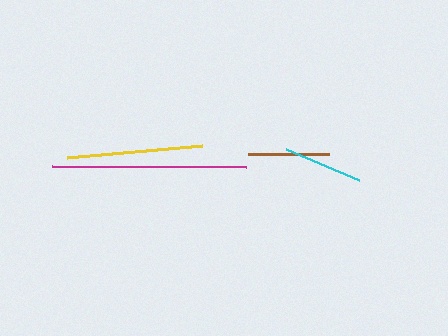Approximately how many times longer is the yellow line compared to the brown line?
The yellow line is approximately 1.7 times the length of the brown line.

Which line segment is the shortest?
The cyan line is the shortest at approximately 79 pixels.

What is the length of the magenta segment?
The magenta segment is approximately 194 pixels long.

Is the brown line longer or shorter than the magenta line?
The magenta line is longer than the brown line.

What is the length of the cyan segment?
The cyan segment is approximately 79 pixels long.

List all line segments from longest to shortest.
From longest to shortest: magenta, yellow, brown, cyan.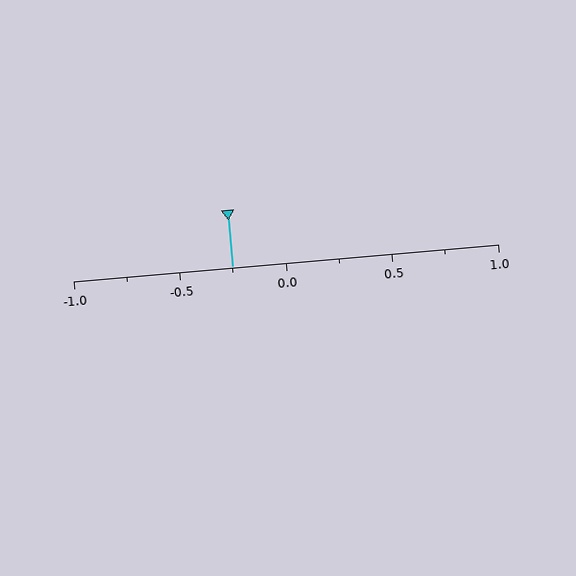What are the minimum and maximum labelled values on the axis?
The axis runs from -1.0 to 1.0.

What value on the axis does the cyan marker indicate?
The marker indicates approximately -0.25.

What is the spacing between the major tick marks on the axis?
The major ticks are spaced 0.5 apart.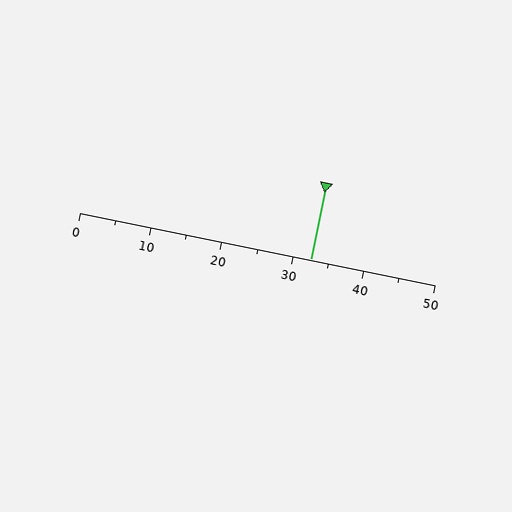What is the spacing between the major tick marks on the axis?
The major ticks are spaced 10 apart.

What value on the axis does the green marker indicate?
The marker indicates approximately 32.5.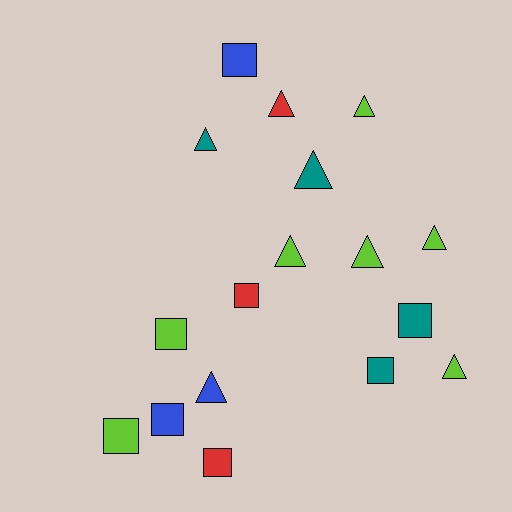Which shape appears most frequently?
Triangle, with 9 objects.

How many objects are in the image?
There are 17 objects.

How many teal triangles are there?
There are 2 teal triangles.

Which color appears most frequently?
Lime, with 7 objects.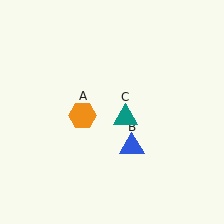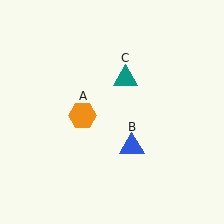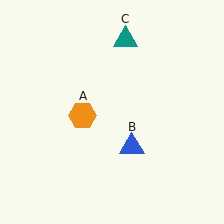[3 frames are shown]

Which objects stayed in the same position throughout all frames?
Orange hexagon (object A) and blue triangle (object B) remained stationary.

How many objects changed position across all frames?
1 object changed position: teal triangle (object C).